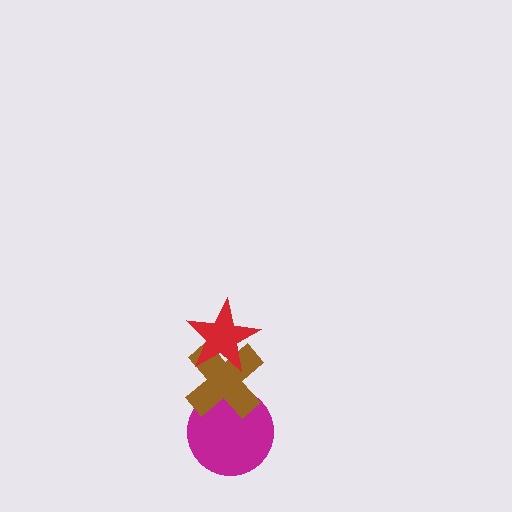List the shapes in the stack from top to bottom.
From top to bottom: the red star, the brown cross, the magenta circle.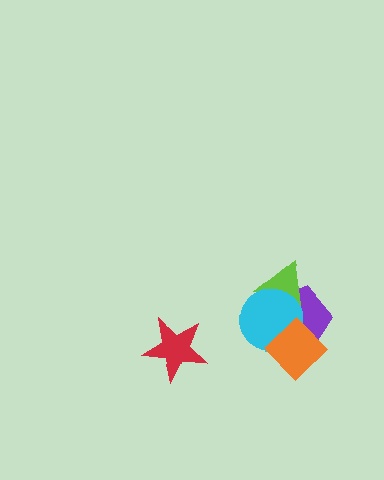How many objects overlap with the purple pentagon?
3 objects overlap with the purple pentagon.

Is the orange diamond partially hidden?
No, no other shape covers it.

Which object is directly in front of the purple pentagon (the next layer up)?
The lime triangle is directly in front of the purple pentagon.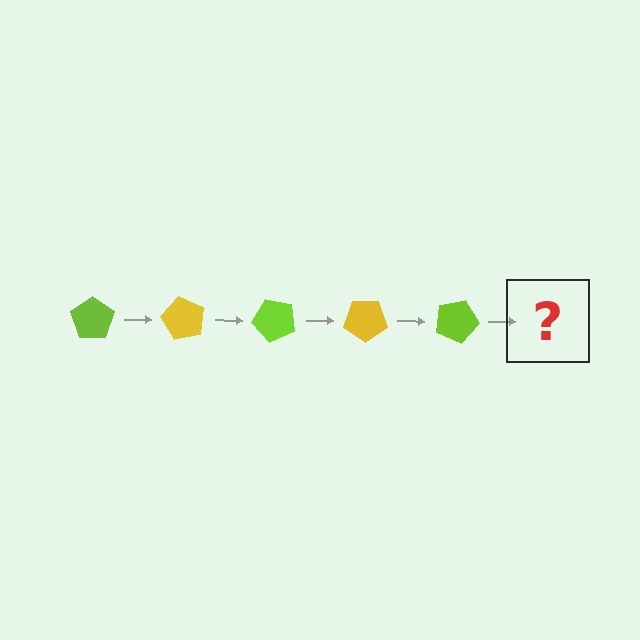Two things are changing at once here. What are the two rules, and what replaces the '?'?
The two rules are that it rotates 60 degrees each step and the color cycles through lime and yellow. The '?' should be a yellow pentagon, rotated 300 degrees from the start.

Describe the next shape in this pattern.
It should be a yellow pentagon, rotated 300 degrees from the start.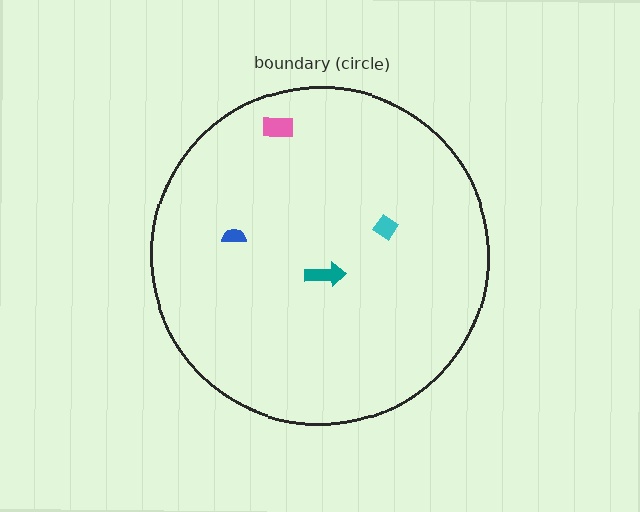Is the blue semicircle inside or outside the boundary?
Inside.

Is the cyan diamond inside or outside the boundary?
Inside.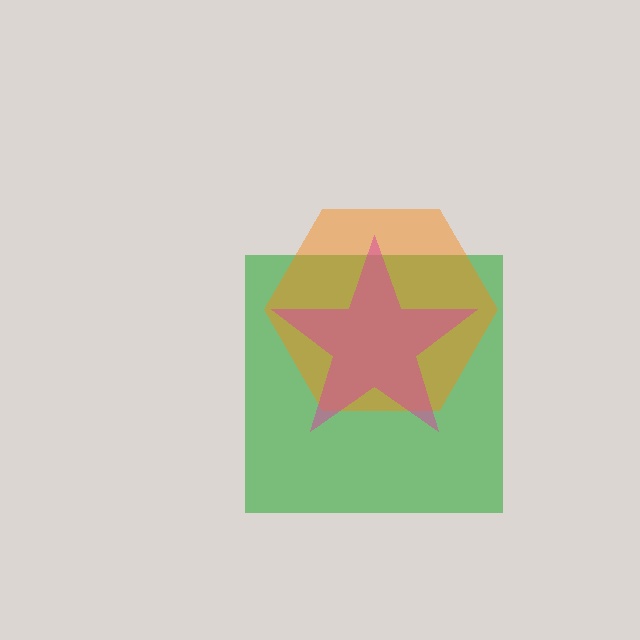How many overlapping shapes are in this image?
There are 3 overlapping shapes in the image.